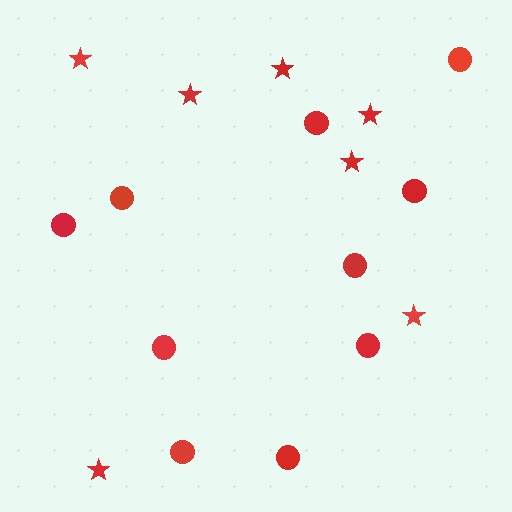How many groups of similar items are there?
There are 2 groups: one group of stars (7) and one group of circles (10).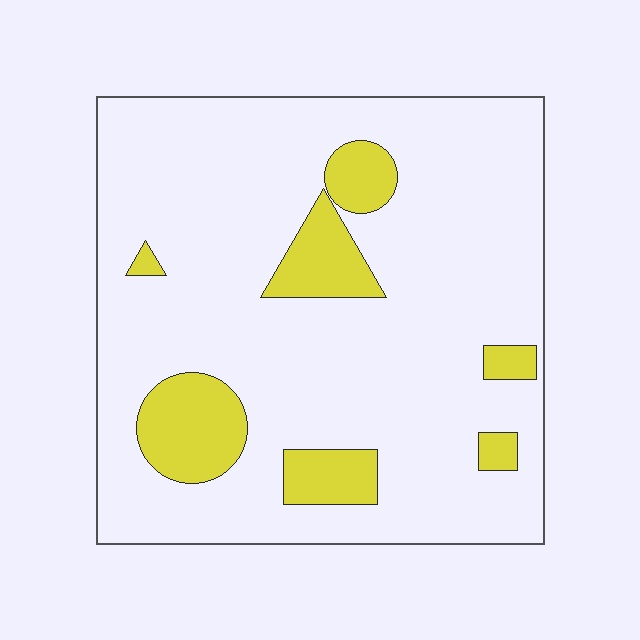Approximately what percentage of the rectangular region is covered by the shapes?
Approximately 15%.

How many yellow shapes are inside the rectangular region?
7.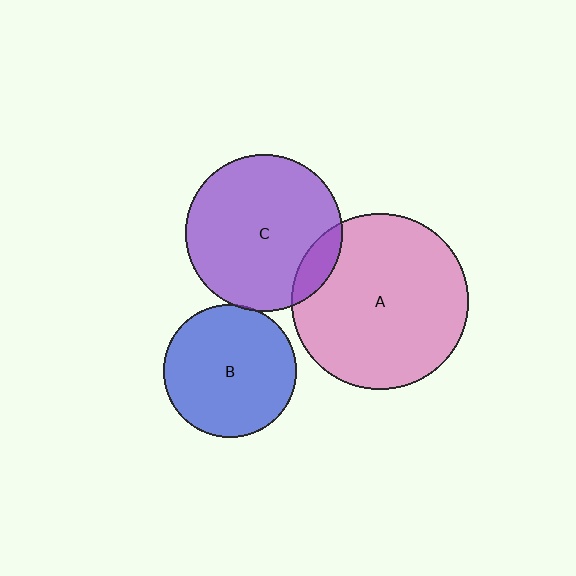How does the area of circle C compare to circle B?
Approximately 1.4 times.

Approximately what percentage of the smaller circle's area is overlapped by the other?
Approximately 5%.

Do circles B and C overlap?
Yes.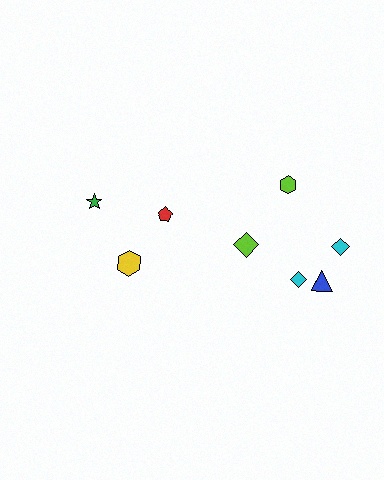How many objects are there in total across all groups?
There are 8 objects.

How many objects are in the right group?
There are 5 objects.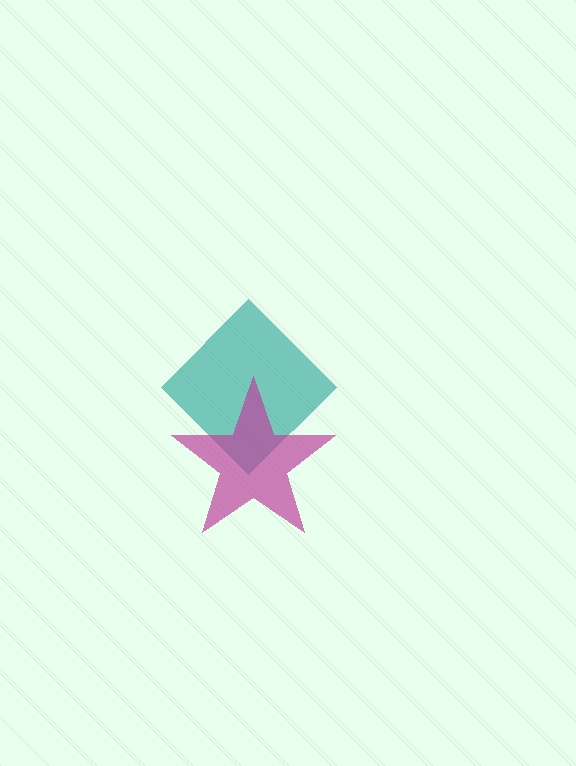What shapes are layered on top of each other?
The layered shapes are: a teal diamond, a magenta star.